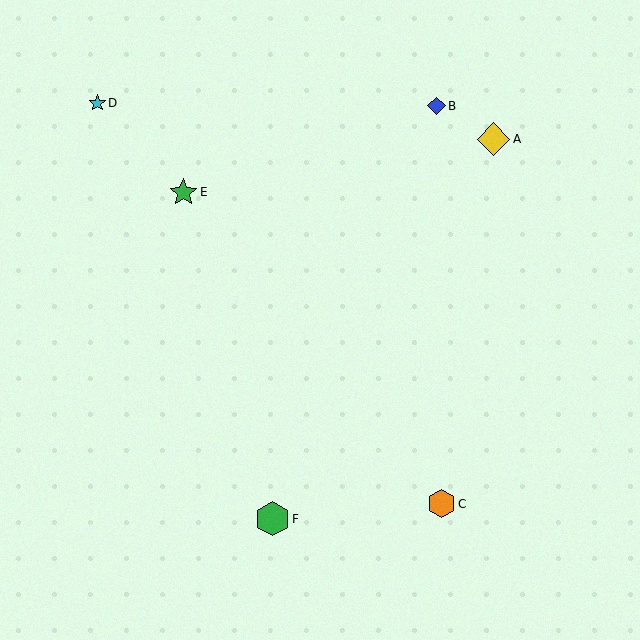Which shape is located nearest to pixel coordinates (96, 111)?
The cyan star (labeled D) at (97, 103) is nearest to that location.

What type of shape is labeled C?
Shape C is an orange hexagon.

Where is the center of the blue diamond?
The center of the blue diamond is at (436, 106).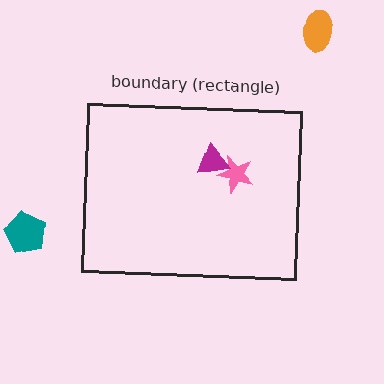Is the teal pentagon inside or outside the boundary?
Outside.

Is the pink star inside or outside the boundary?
Inside.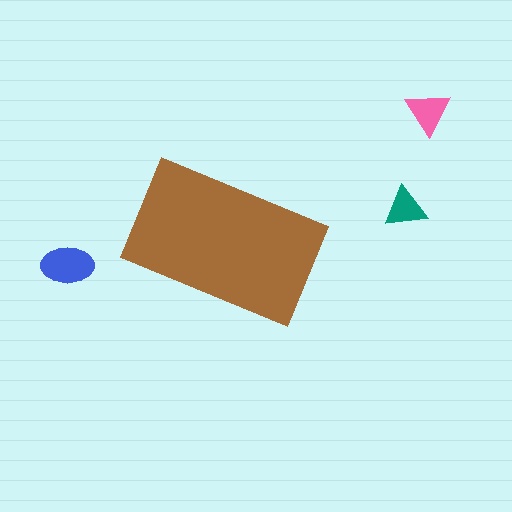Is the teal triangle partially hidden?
No, the teal triangle is fully visible.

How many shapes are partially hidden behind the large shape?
0 shapes are partially hidden.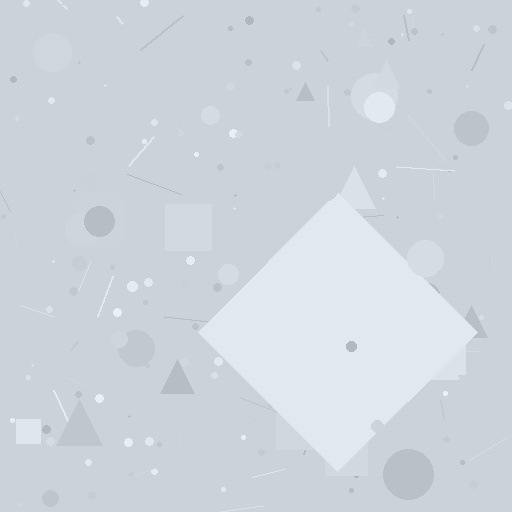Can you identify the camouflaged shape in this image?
The camouflaged shape is a diamond.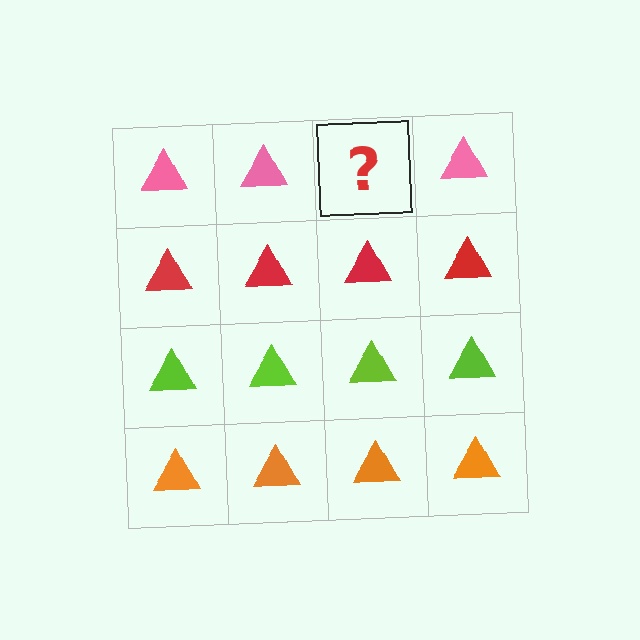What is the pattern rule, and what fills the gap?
The rule is that each row has a consistent color. The gap should be filled with a pink triangle.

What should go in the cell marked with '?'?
The missing cell should contain a pink triangle.